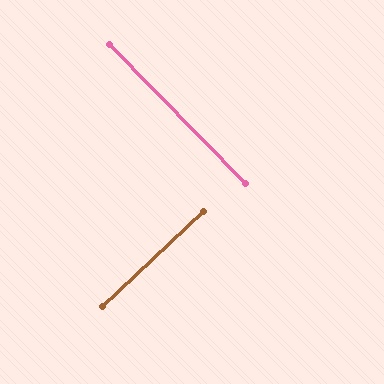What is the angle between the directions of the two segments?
Approximately 89 degrees.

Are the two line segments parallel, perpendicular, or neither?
Perpendicular — they meet at approximately 89°.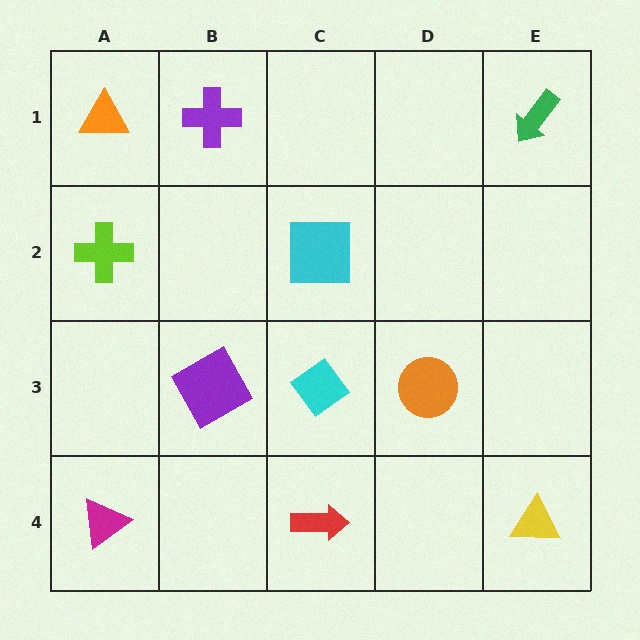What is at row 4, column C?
A red arrow.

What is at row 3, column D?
An orange circle.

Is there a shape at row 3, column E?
No, that cell is empty.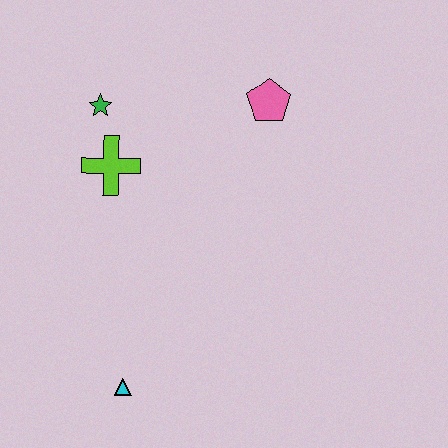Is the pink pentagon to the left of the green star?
No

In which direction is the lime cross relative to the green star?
The lime cross is below the green star.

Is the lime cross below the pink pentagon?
Yes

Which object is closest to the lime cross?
The green star is closest to the lime cross.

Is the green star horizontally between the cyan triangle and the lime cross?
No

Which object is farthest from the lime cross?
The cyan triangle is farthest from the lime cross.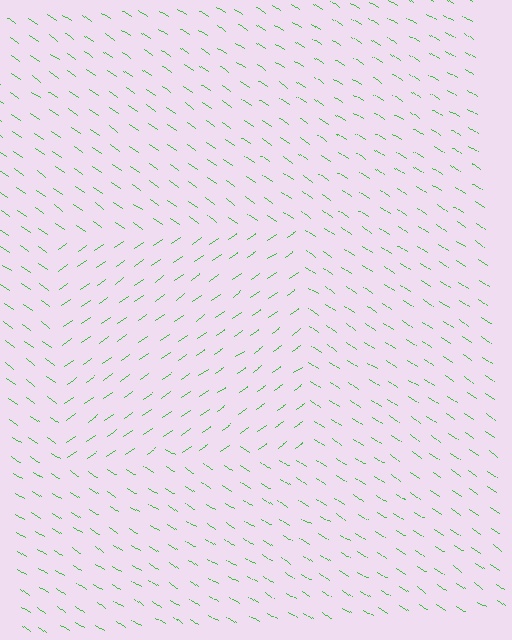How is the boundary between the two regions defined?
The boundary is defined purely by a change in line orientation (approximately 71 degrees difference). All lines are the same color and thickness.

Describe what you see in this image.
The image is filled with small green line segments. A rectangle region in the image has lines oriented differently from the surrounding lines, creating a visible texture boundary.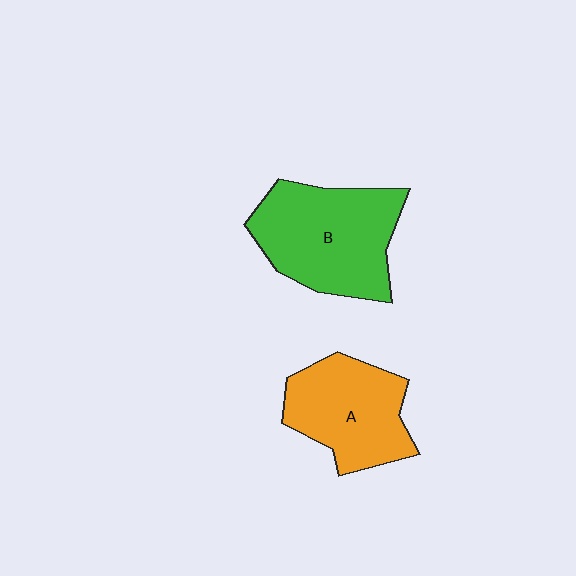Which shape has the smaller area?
Shape A (orange).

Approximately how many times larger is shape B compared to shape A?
Approximately 1.3 times.